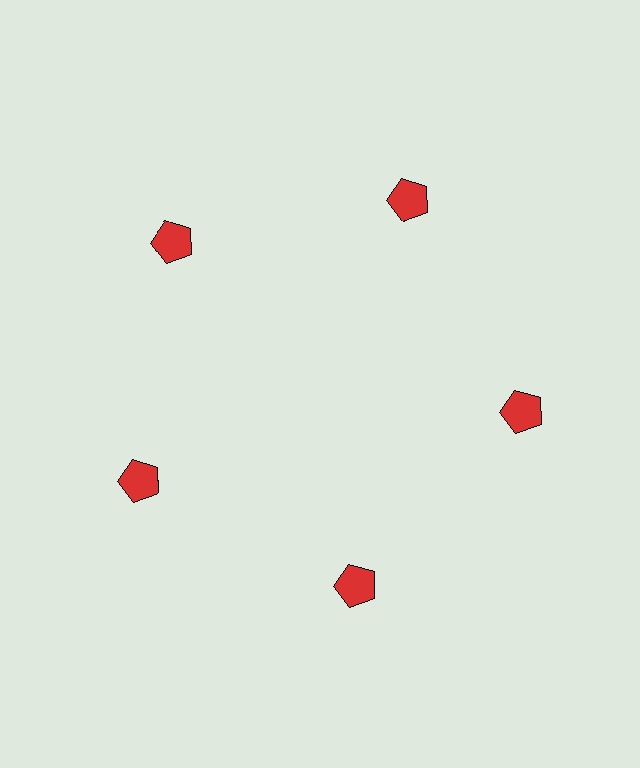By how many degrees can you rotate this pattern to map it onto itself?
The pattern maps onto itself every 72 degrees of rotation.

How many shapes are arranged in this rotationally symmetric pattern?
There are 5 shapes, arranged in 5 groups of 1.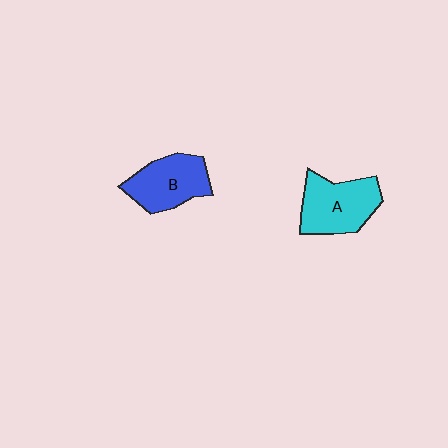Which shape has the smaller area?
Shape B (blue).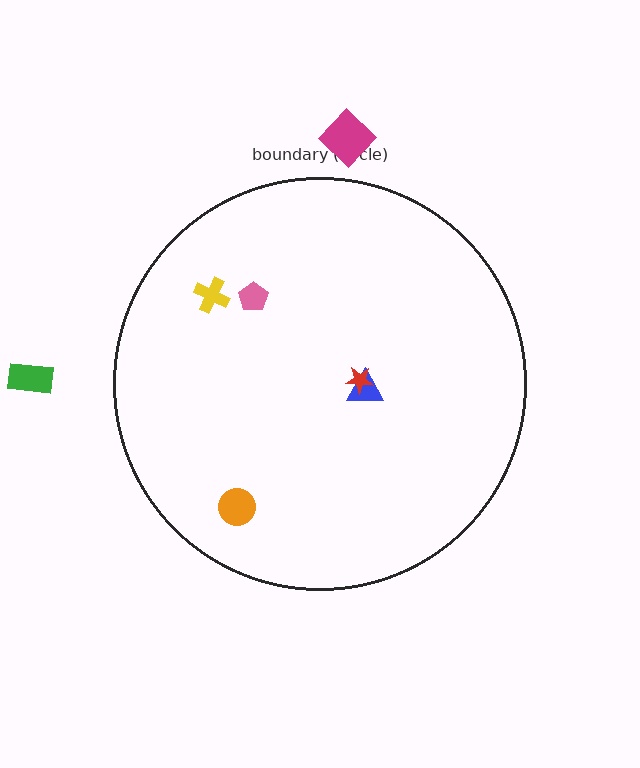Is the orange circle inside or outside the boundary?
Inside.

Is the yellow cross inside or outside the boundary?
Inside.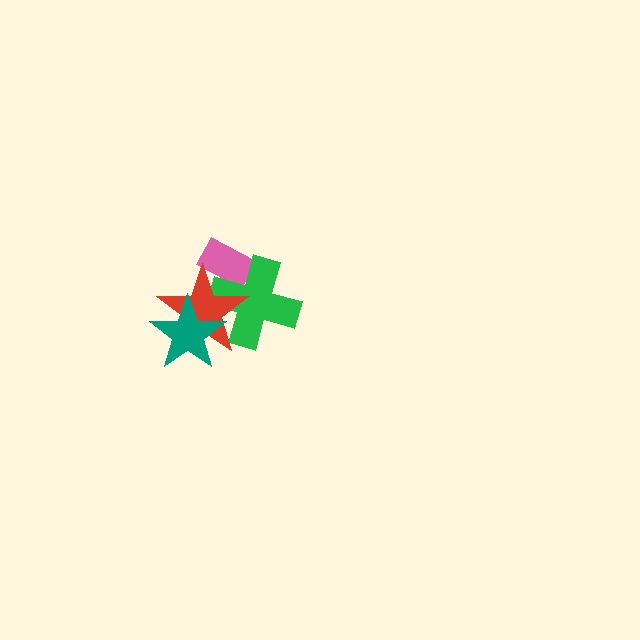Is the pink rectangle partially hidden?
Yes, it is partially covered by another shape.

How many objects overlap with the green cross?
3 objects overlap with the green cross.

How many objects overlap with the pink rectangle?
2 objects overlap with the pink rectangle.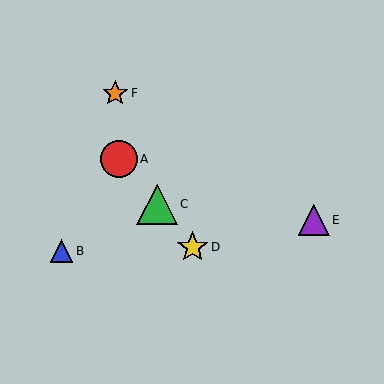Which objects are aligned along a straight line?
Objects A, C, D are aligned along a straight line.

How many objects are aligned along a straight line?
3 objects (A, C, D) are aligned along a straight line.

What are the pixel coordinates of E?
Object E is at (314, 220).